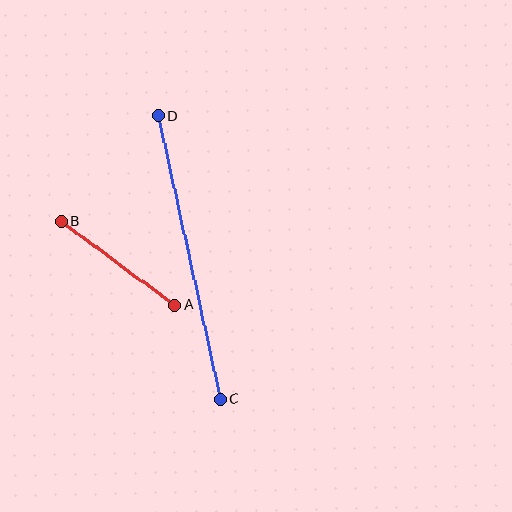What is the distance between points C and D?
The distance is approximately 290 pixels.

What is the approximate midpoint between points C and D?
The midpoint is at approximately (189, 257) pixels.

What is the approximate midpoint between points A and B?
The midpoint is at approximately (118, 263) pixels.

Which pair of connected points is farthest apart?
Points C and D are farthest apart.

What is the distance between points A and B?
The distance is approximately 141 pixels.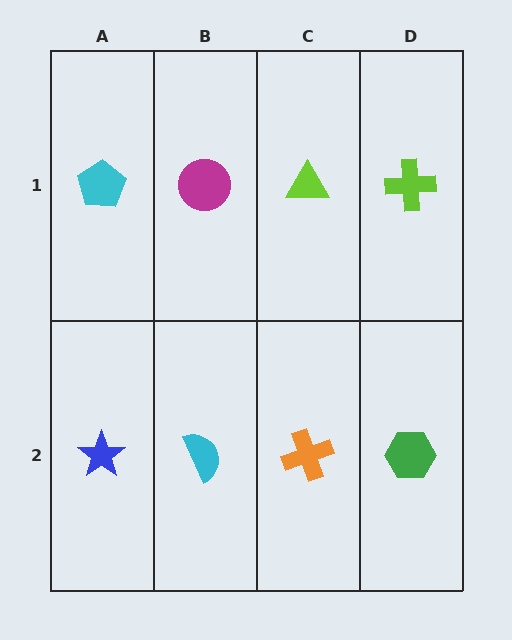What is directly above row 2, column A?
A cyan pentagon.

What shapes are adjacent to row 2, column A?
A cyan pentagon (row 1, column A), a cyan semicircle (row 2, column B).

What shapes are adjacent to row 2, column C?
A lime triangle (row 1, column C), a cyan semicircle (row 2, column B), a green hexagon (row 2, column D).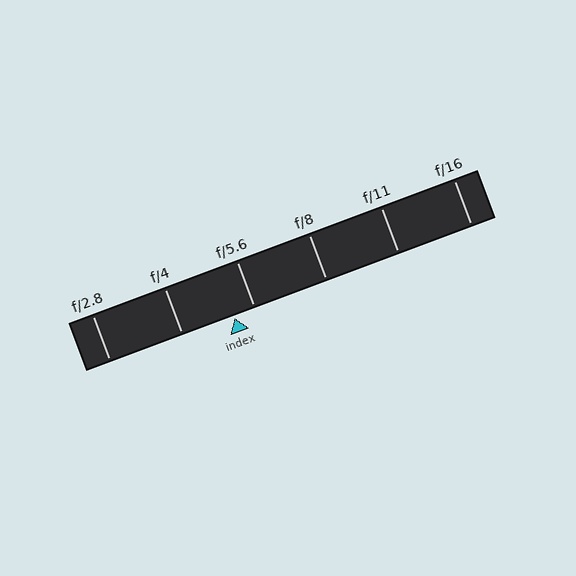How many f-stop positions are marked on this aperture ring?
There are 6 f-stop positions marked.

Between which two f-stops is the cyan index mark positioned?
The index mark is between f/4 and f/5.6.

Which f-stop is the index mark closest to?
The index mark is closest to f/5.6.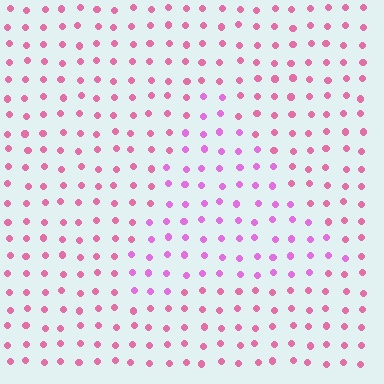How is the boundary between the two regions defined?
The boundary is defined purely by a slight shift in hue (about 30 degrees). Spacing, size, and orientation are identical on both sides.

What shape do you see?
I see a triangle.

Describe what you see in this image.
The image is filled with small pink elements in a uniform arrangement. A triangle-shaped region is visible where the elements are tinted to a slightly different hue, forming a subtle color boundary.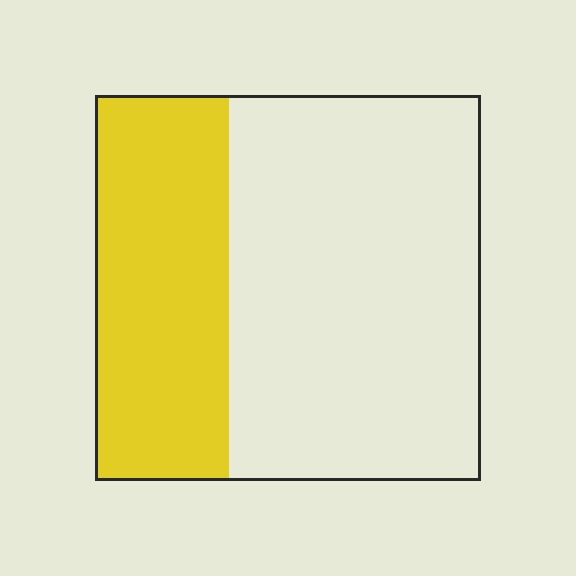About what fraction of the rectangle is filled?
About one third (1/3).